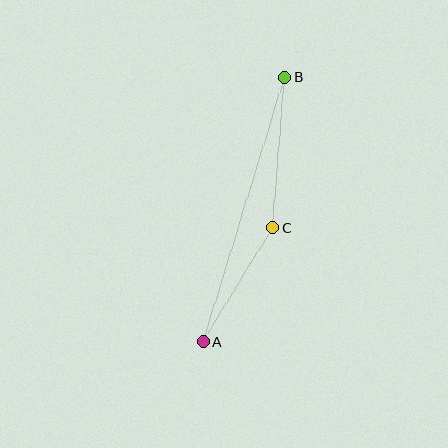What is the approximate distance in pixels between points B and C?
The distance between B and C is approximately 151 pixels.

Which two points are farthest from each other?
Points A and B are farthest from each other.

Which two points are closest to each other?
Points A and C are closest to each other.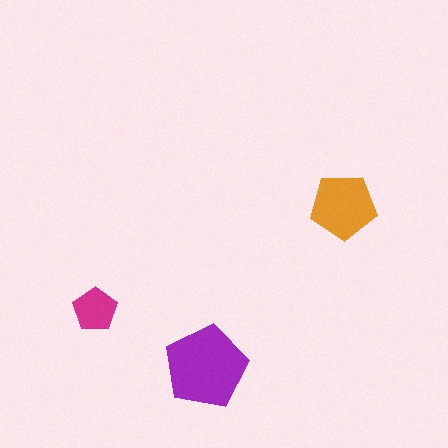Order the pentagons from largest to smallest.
the purple one, the orange one, the magenta one.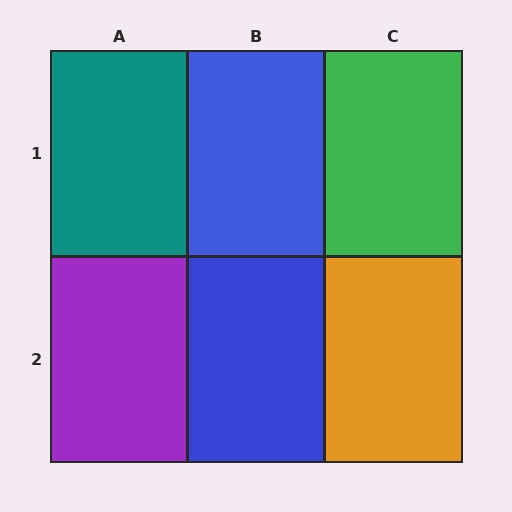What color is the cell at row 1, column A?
Teal.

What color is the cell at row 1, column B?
Blue.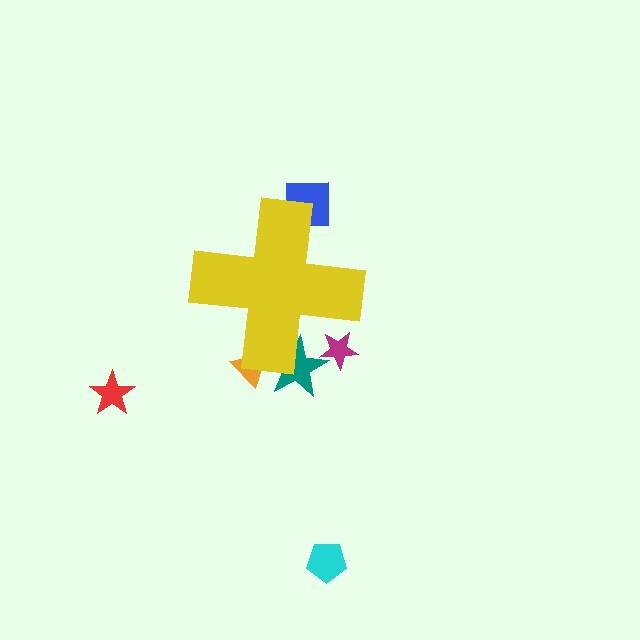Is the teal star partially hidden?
Yes, the teal star is partially hidden behind the yellow cross.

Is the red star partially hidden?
No, the red star is fully visible.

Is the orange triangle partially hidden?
Yes, the orange triangle is partially hidden behind the yellow cross.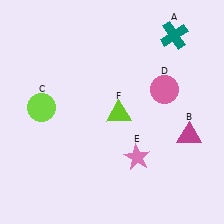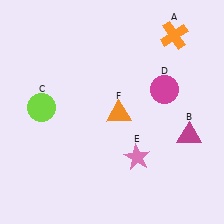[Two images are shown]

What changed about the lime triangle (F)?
In Image 1, F is lime. In Image 2, it changed to orange.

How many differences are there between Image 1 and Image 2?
There are 3 differences between the two images.